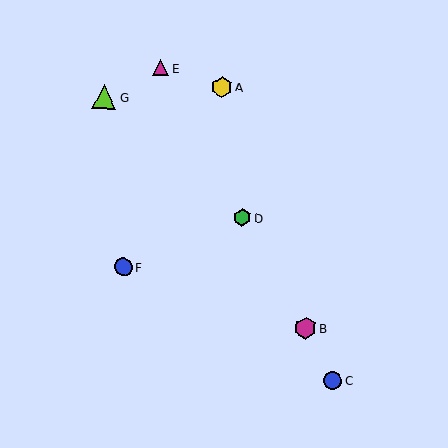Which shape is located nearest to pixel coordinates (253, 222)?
The green hexagon (labeled D) at (242, 217) is nearest to that location.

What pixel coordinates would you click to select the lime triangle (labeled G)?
Click at (104, 97) to select the lime triangle G.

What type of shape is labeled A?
Shape A is a yellow hexagon.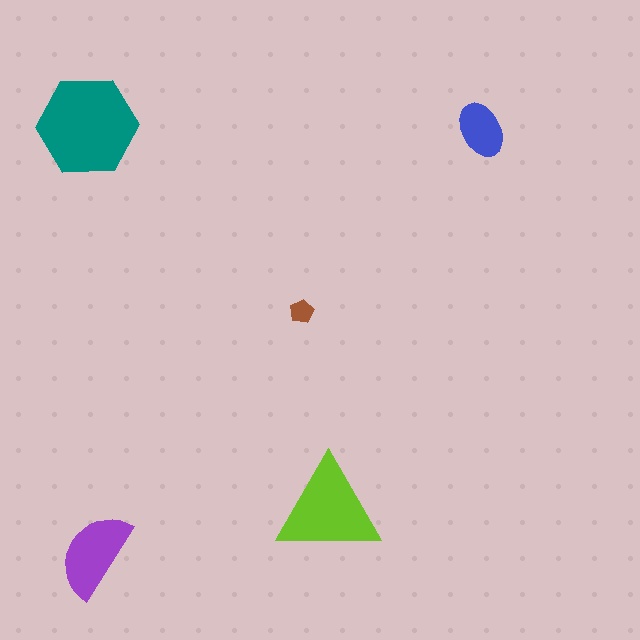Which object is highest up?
The teal hexagon is topmost.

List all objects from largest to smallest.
The teal hexagon, the lime triangle, the purple semicircle, the blue ellipse, the brown pentagon.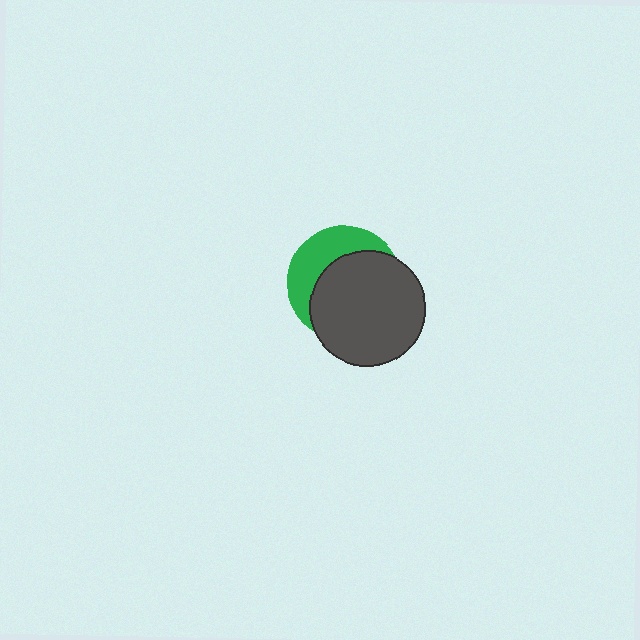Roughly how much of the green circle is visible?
A small part of it is visible (roughly 36%).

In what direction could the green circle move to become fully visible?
The green circle could move toward the upper-left. That would shift it out from behind the dark gray circle entirely.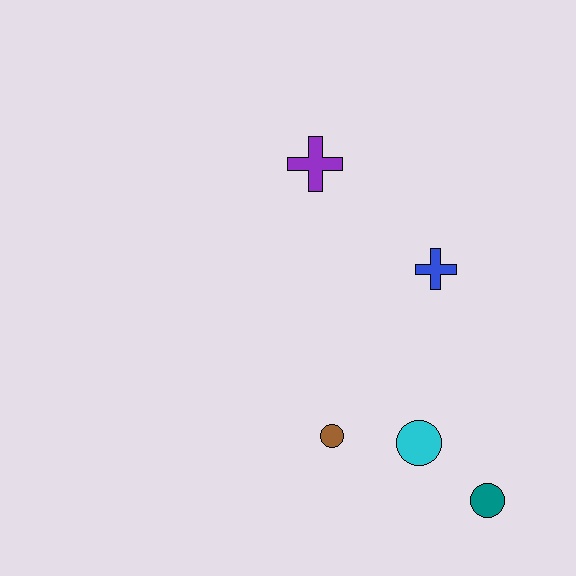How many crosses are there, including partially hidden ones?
There are 2 crosses.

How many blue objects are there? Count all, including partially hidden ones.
There is 1 blue object.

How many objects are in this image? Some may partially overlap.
There are 5 objects.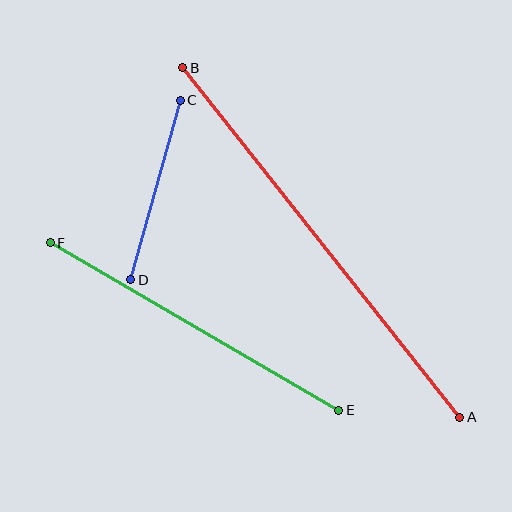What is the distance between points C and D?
The distance is approximately 186 pixels.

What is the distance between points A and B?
The distance is approximately 446 pixels.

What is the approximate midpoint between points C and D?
The midpoint is at approximately (155, 190) pixels.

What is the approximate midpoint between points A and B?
The midpoint is at approximately (321, 243) pixels.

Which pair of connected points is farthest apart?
Points A and B are farthest apart.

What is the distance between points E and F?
The distance is approximately 333 pixels.